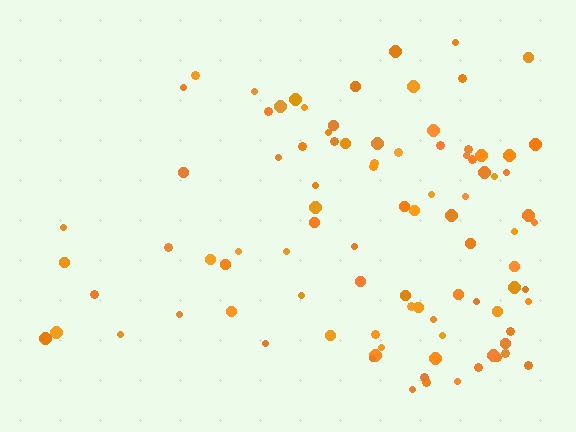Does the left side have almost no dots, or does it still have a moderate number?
Still a moderate number, just noticeably fewer than the right.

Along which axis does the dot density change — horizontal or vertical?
Horizontal.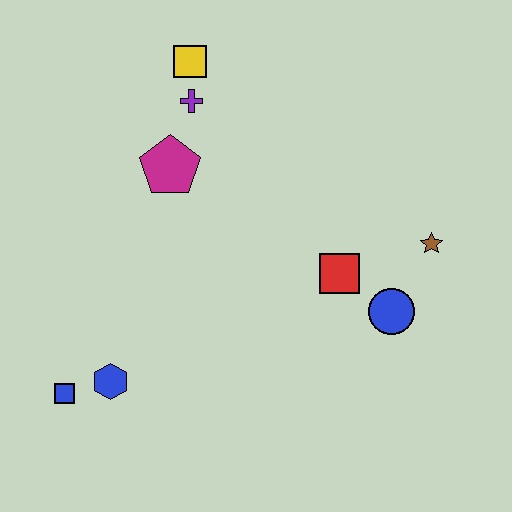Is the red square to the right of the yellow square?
Yes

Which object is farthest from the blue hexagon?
The brown star is farthest from the blue hexagon.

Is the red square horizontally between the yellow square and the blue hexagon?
No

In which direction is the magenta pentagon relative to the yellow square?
The magenta pentagon is below the yellow square.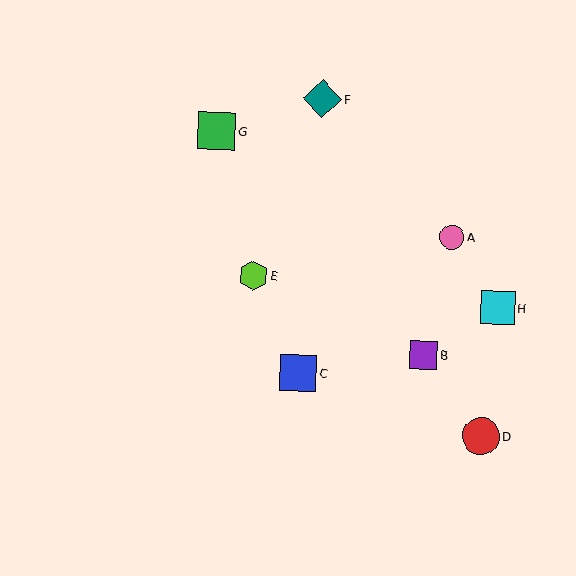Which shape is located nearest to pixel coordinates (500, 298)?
The cyan square (labeled H) at (498, 308) is nearest to that location.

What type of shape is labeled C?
Shape C is a blue square.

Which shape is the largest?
The green square (labeled G) is the largest.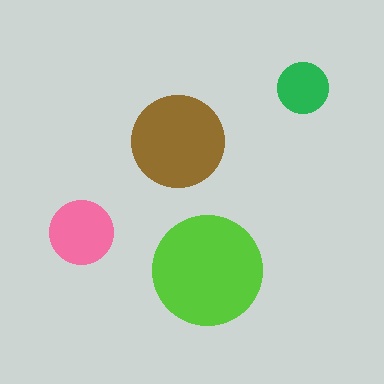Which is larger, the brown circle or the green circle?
The brown one.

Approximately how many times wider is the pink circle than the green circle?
About 1.5 times wider.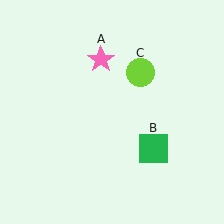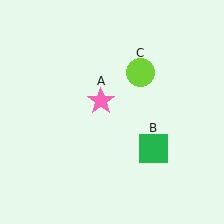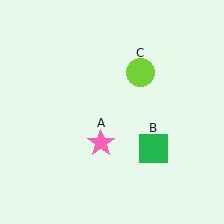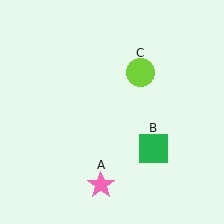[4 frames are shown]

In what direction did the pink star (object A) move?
The pink star (object A) moved down.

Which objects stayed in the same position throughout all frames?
Green square (object B) and lime circle (object C) remained stationary.